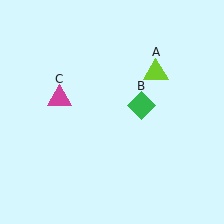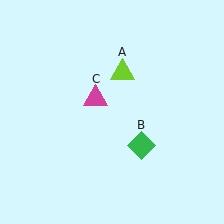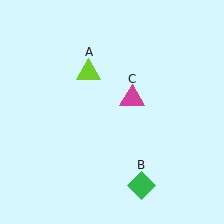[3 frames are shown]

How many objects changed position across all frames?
3 objects changed position: lime triangle (object A), green diamond (object B), magenta triangle (object C).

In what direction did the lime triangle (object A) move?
The lime triangle (object A) moved left.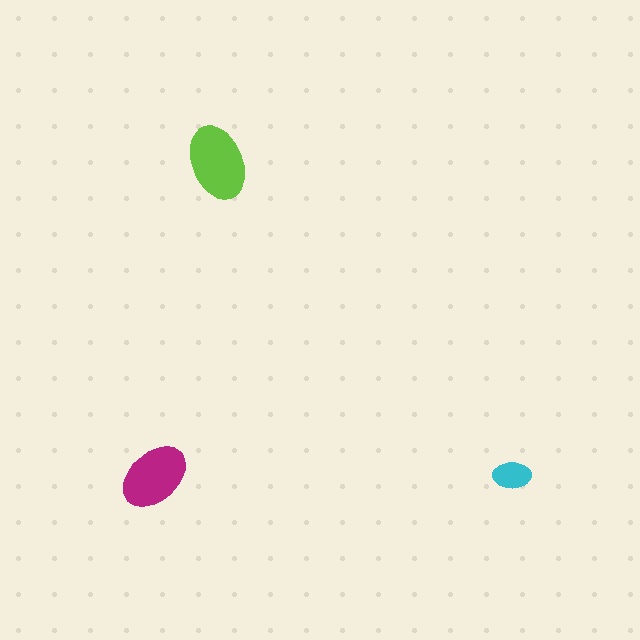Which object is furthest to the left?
The magenta ellipse is leftmost.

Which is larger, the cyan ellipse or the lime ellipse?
The lime one.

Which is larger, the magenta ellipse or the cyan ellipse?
The magenta one.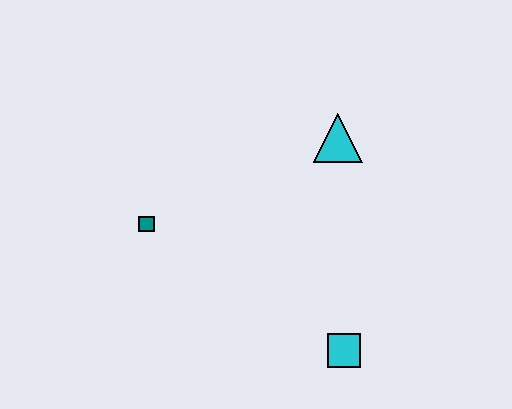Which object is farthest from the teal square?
The cyan square is farthest from the teal square.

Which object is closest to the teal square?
The cyan triangle is closest to the teal square.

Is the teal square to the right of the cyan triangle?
No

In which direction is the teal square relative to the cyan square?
The teal square is to the left of the cyan square.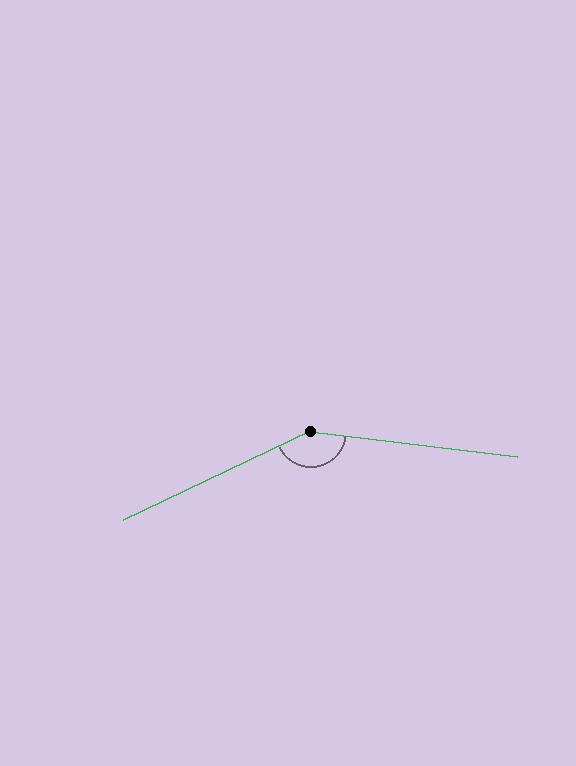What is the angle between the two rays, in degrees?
Approximately 148 degrees.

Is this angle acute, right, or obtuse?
It is obtuse.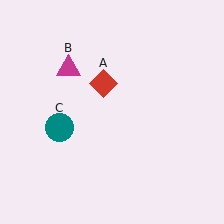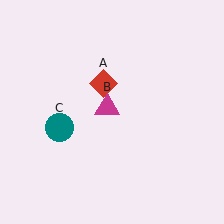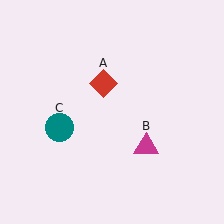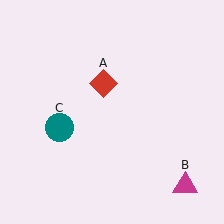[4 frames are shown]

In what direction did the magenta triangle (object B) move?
The magenta triangle (object B) moved down and to the right.